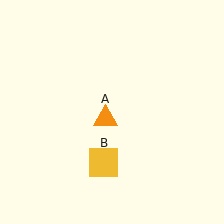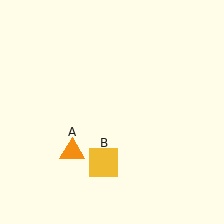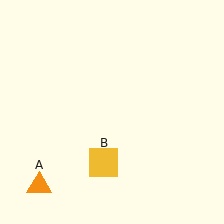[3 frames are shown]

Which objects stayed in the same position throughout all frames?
Yellow square (object B) remained stationary.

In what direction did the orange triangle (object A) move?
The orange triangle (object A) moved down and to the left.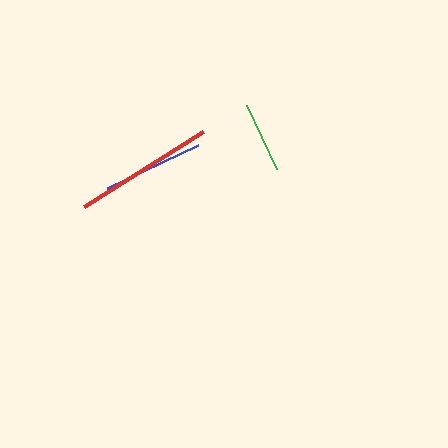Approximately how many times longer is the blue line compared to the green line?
The blue line is approximately 1.4 times the length of the green line.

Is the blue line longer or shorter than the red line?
The red line is longer than the blue line.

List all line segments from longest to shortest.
From longest to shortest: red, blue, green.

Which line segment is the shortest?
The green line is the shortest at approximately 71 pixels.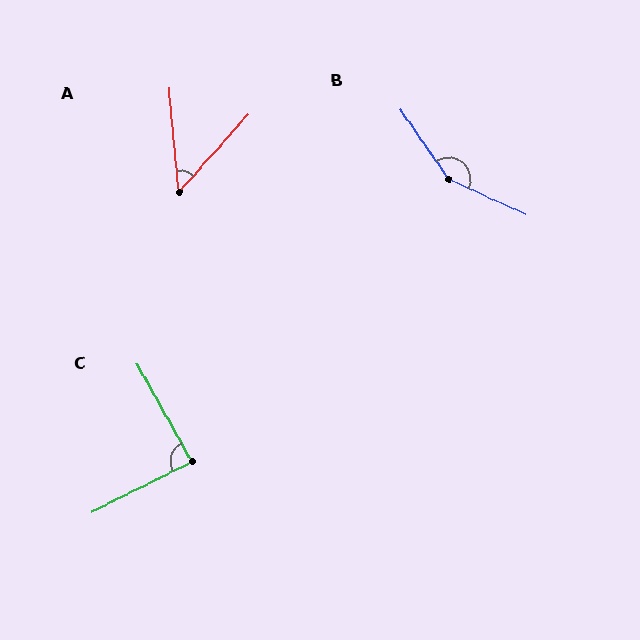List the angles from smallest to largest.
A (47°), C (87°), B (149°).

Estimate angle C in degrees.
Approximately 87 degrees.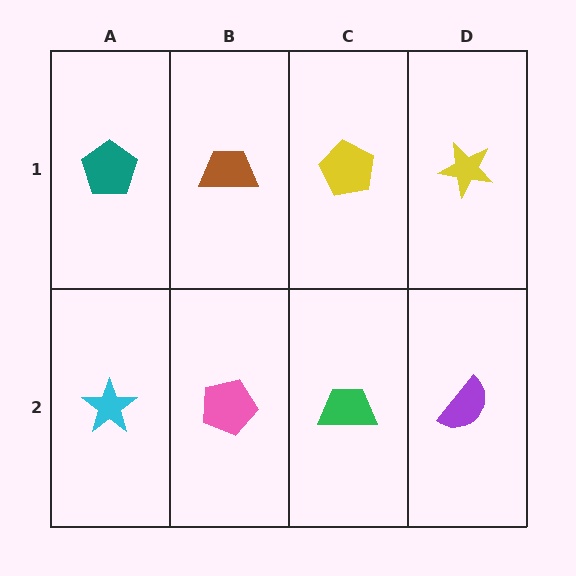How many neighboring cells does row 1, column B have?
3.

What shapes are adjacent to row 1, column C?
A green trapezoid (row 2, column C), a brown trapezoid (row 1, column B), a yellow star (row 1, column D).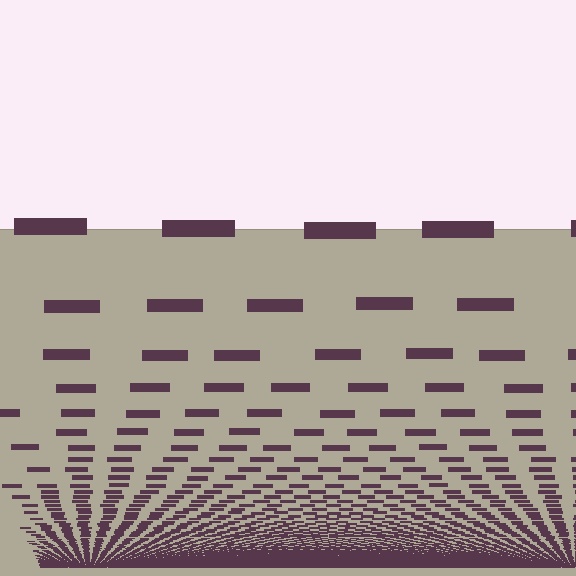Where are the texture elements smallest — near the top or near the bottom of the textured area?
Near the bottom.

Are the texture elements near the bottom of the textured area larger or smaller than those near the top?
Smaller. The gradient is inverted — elements near the bottom are smaller and denser.